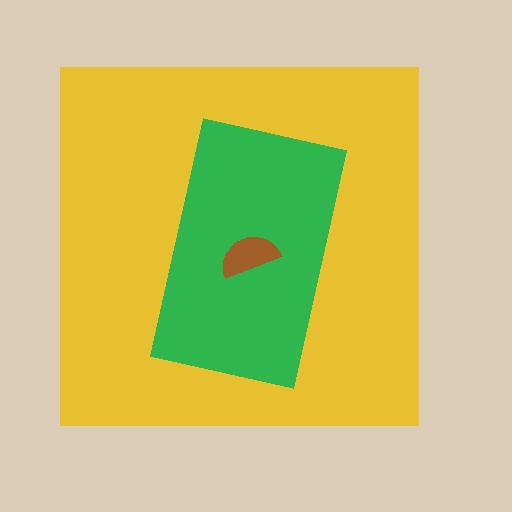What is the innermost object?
The brown semicircle.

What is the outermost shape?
The yellow square.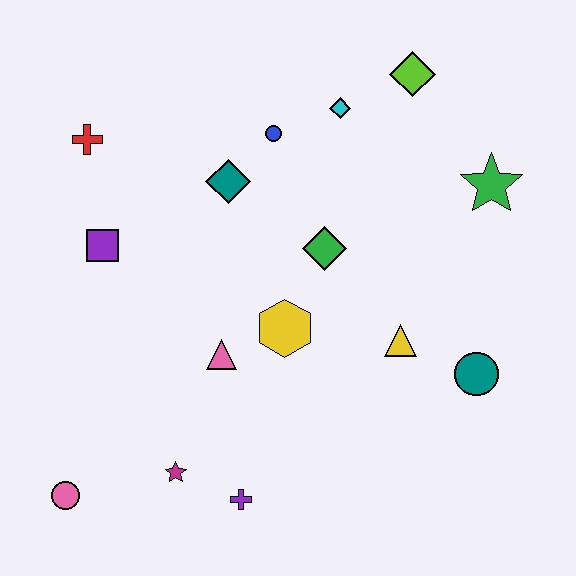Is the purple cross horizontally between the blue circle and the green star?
No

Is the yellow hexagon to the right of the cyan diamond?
No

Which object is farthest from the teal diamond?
The pink circle is farthest from the teal diamond.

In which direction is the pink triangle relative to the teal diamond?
The pink triangle is below the teal diamond.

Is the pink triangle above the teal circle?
Yes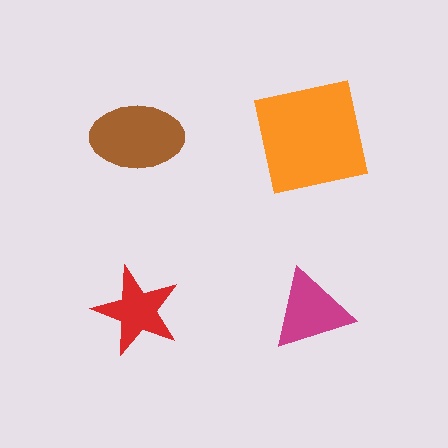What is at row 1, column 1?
A brown ellipse.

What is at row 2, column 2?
A magenta triangle.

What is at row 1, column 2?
An orange square.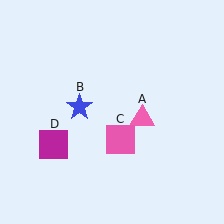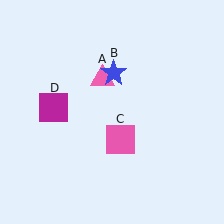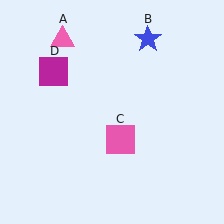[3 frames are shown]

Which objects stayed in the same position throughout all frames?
Pink square (object C) remained stationary.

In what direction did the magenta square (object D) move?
The magenta square (object D) moved up.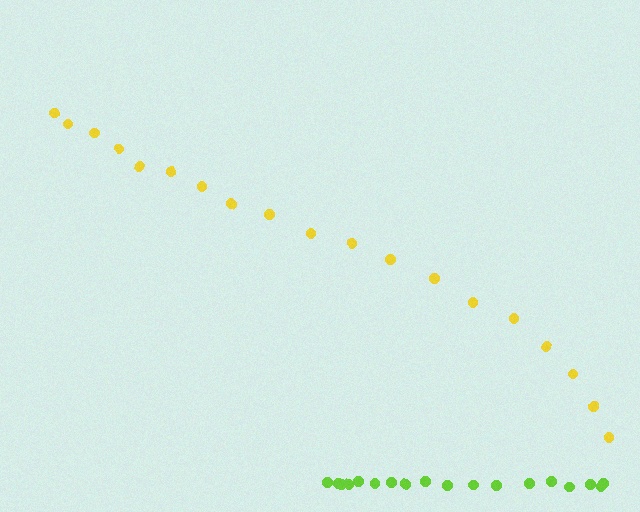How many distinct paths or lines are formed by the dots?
There are 2 distinct paths.